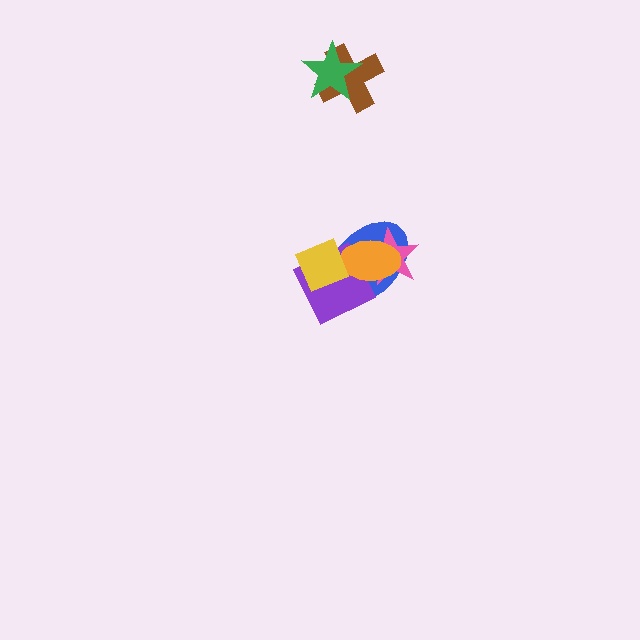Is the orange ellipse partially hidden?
Yes, it is partially covered by another shape.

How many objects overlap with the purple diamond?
4 objects overlap with the purple diamond.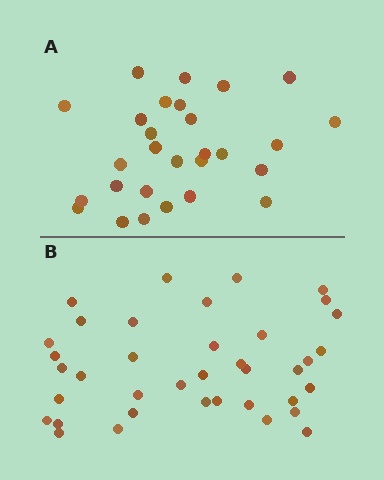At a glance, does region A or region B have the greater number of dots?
Region B (the bottom region) has more dots.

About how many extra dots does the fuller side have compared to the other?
Region B has roughly 10 or so more dots than region A.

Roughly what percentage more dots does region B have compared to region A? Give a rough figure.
About 35% more.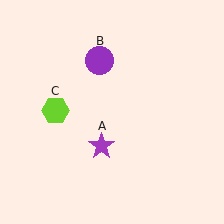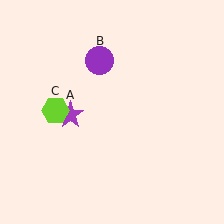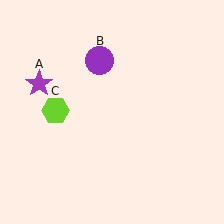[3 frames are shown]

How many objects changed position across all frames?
1 object changed position: purple star (object A).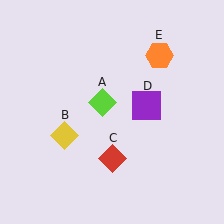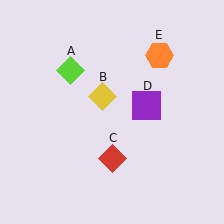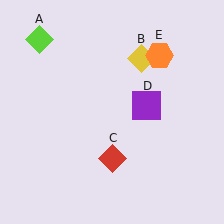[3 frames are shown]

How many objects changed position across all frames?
2 objects changed position: lime diamond (object A), yellow diamond (object B).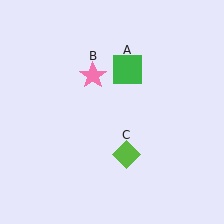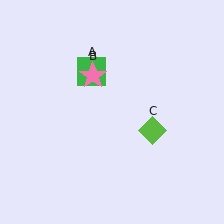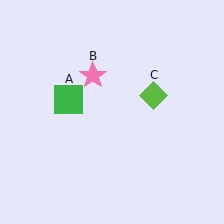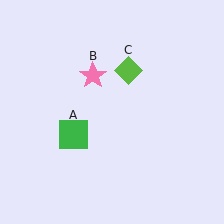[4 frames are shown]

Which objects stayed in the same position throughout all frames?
Pink star (object B) remained stationary.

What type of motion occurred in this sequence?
The green square (object A), lime diamond (object C) rotated counterclockwise around the center of the scene.